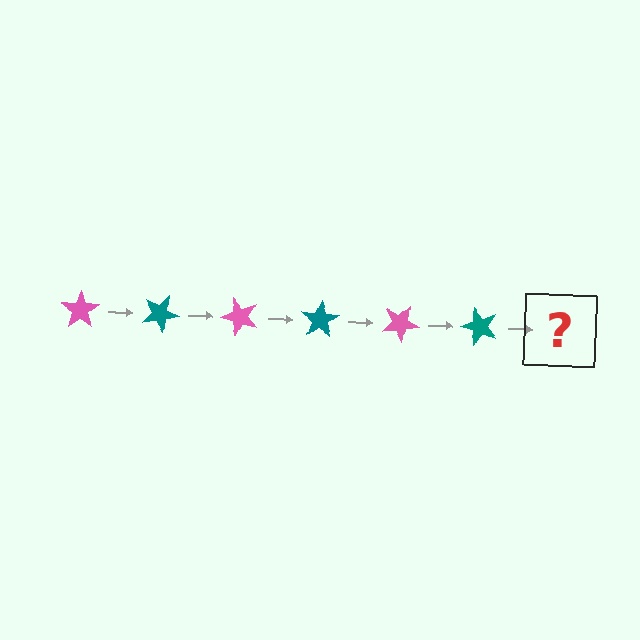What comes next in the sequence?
The next element should be a pink star, rotated 150 degrees from the start.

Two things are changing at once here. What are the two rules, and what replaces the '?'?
The two rules are that it rotates 25 degrees each step and the color cycles through pink and teal. The '?' should be a pink star, rotated 150 degrees from the start.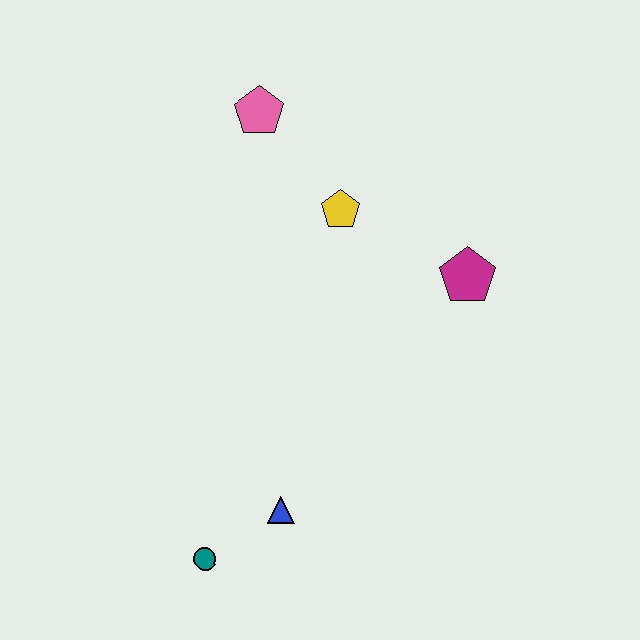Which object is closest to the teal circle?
The blue triangle is closest to the teal circle.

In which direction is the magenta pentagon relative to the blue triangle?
The magenta pentagon is above the blue triangle.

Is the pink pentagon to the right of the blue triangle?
No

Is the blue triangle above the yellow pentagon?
No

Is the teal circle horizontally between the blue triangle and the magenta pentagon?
No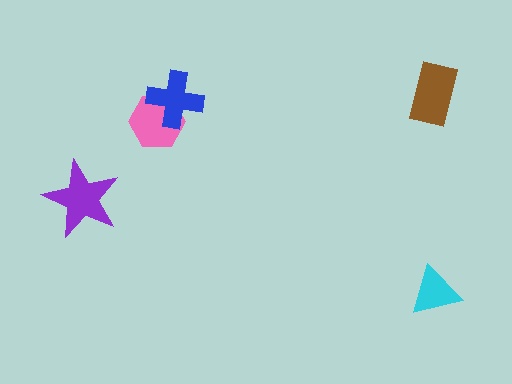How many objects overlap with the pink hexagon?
1 object overlaps with the pink hexagon.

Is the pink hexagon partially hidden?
Yes, it is partially covered by another shape.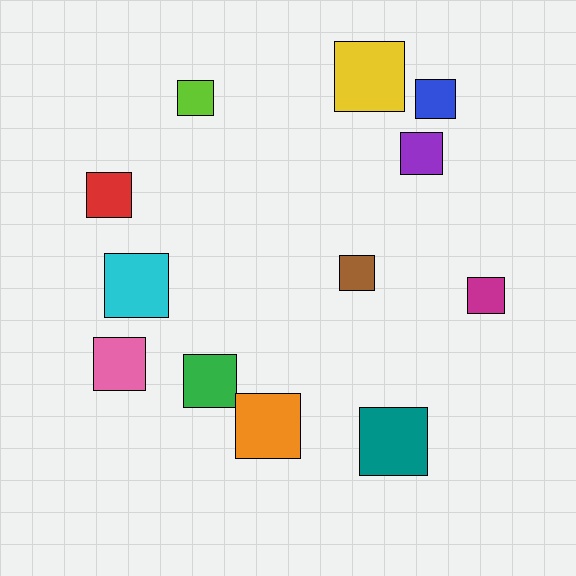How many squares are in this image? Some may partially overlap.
There are 12 squares.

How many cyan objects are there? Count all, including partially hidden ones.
There is 1 cyan object.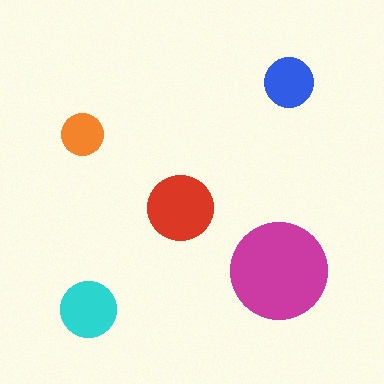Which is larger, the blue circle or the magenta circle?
The magenta one.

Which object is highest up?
The blue circle is topmost.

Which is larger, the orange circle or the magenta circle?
The magenta one.